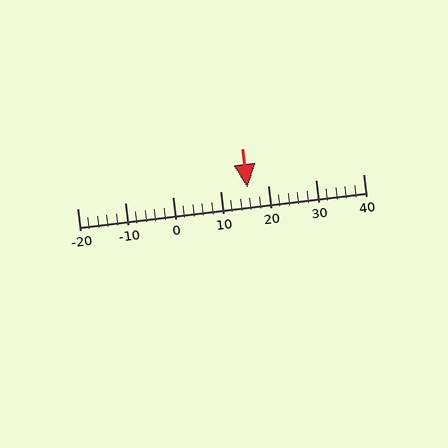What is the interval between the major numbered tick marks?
The major tick marks are spaced 10 units apart.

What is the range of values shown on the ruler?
The ruler shows values from -20 to 40.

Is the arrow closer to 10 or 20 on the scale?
The arrow is closer to 20.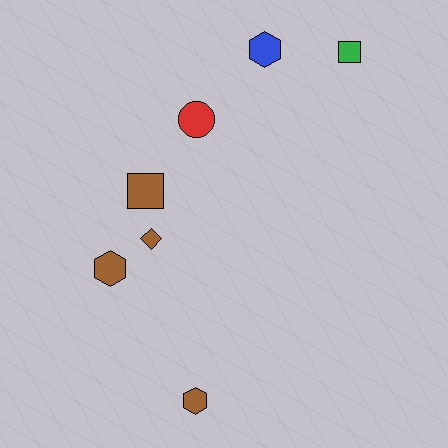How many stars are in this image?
There are no stars.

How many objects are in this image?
There are 7 objects.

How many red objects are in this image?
There is 1 red object.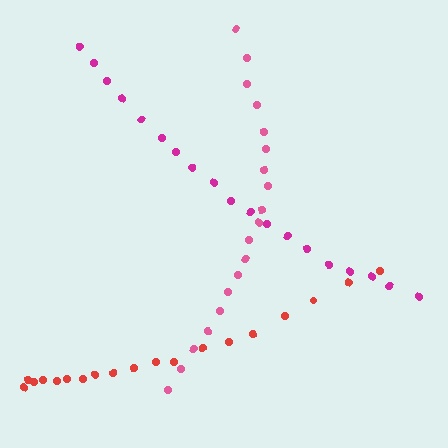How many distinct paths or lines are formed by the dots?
There are 3 distinct paths.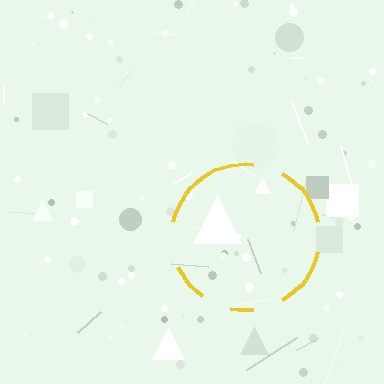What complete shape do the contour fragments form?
The contour fragments form a circle.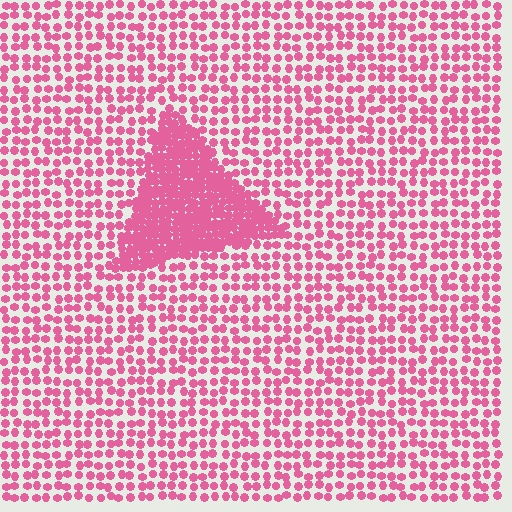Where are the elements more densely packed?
The elements are more densely packed inside the triangle boundary.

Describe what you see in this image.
The image contains small pink elements arranged at two different densities. A triangle-shaped region is visible where the elements are more densely packed than the surrounding area.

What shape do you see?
I see a triangle.